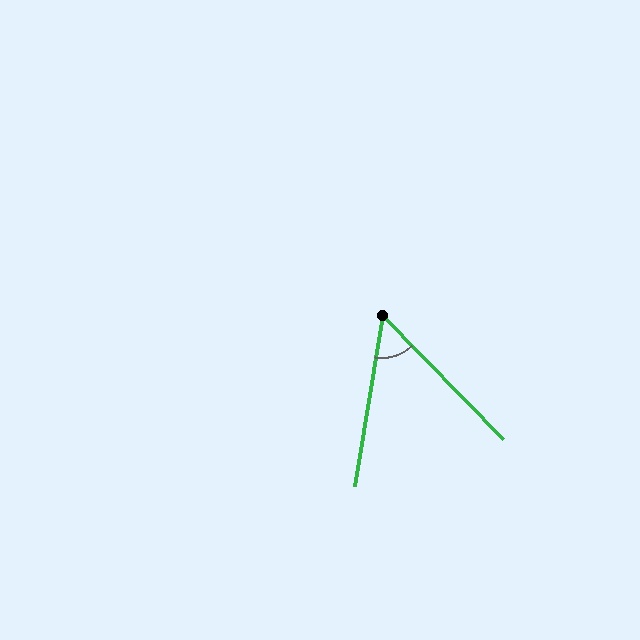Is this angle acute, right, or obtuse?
It is acute.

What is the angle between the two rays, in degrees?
Approximately 53 degrees.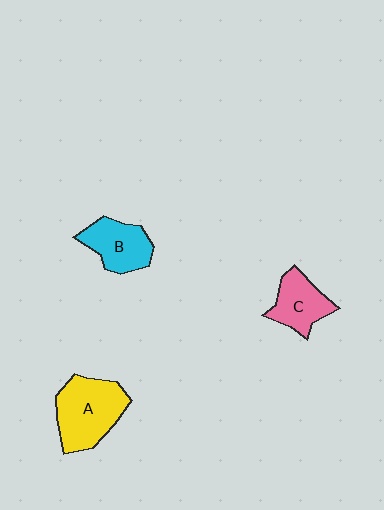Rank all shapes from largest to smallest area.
From largest to smallest: A (yellow), B (cyan), C (pink).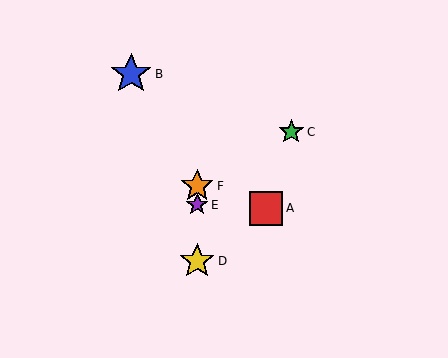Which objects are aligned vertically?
Objects D, E, F are aligned vertically.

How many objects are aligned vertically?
3 objects (D, E, F) are aligned vertically.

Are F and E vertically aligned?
Yes, both are at x≈197.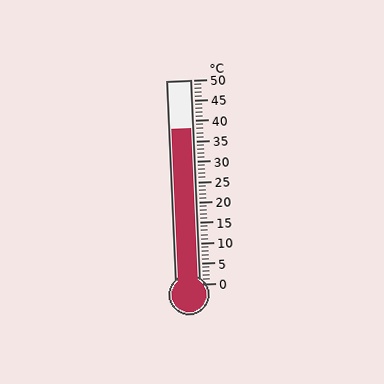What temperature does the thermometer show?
The thermometer shows approximately 38°C.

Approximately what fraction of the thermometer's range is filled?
The thermometer is filled to approximately 75% of its range.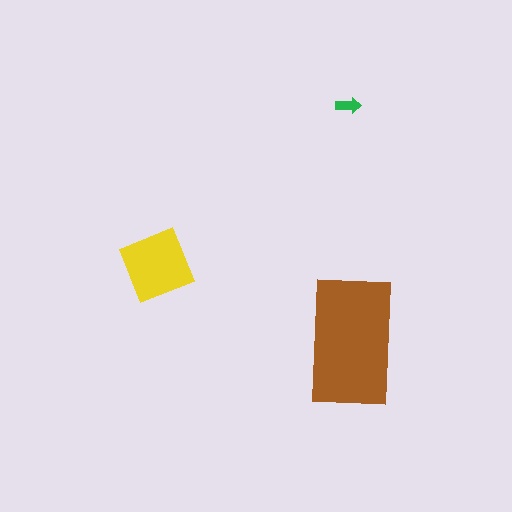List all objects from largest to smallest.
The brown rectangle, the yellow diamond, the green arrow.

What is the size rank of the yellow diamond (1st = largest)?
2nd.